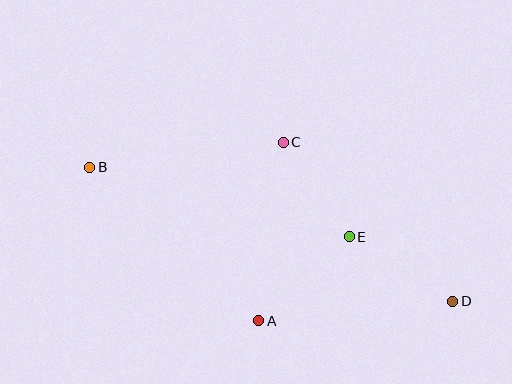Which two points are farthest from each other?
Points B and D are farthest from each other.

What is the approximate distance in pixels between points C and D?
The distance between C and D is approximately 232 pixels.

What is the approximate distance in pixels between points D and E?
The distance between D and E is approximately 122 pixels.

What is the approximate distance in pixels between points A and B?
The distance between A and B is approximately 228 pixels.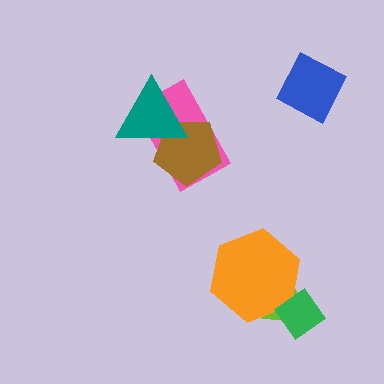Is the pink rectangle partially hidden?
Yes, it is partially covered by another shape.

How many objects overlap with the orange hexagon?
2 objects overlap with the orange hexagon.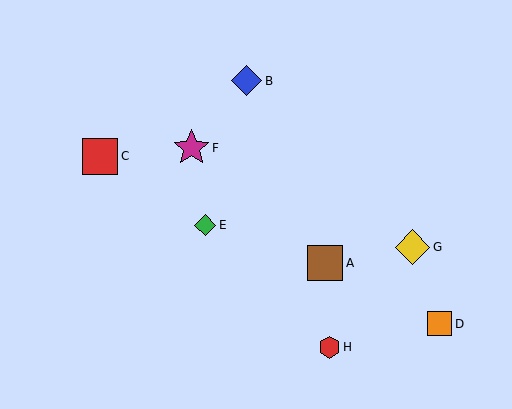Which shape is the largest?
The magenta star (labeled F) is the largest.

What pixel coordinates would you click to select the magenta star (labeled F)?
Click at (191, 148) to select the magenta star F.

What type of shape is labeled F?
Shape F is a magenta star.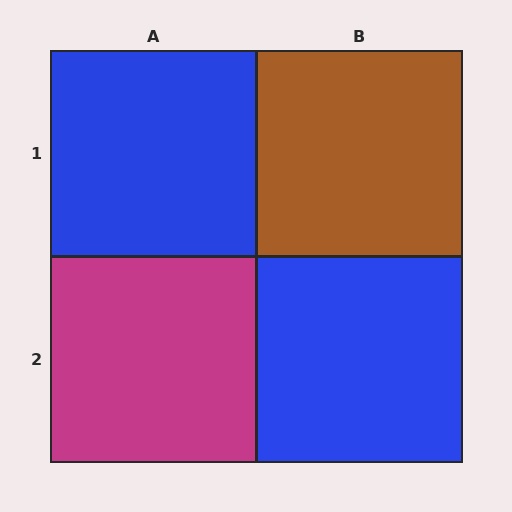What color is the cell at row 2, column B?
Blue.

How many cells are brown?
1 cell is brown.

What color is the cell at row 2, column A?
Magenta.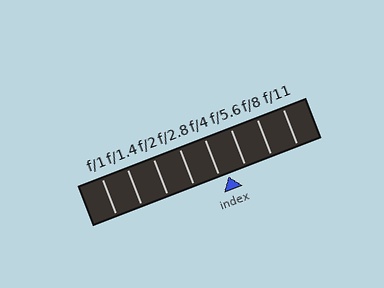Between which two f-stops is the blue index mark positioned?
The index mark is between f/4 and f/5.6.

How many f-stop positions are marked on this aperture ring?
There are 8 f-stop positions marked.